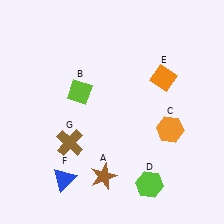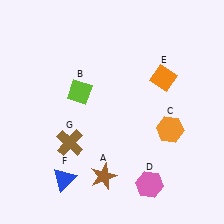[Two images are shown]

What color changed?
The hexagon (D) changed from lime in Image 1 to pink in Image 2.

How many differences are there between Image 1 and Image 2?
There is 1 difference between the two images.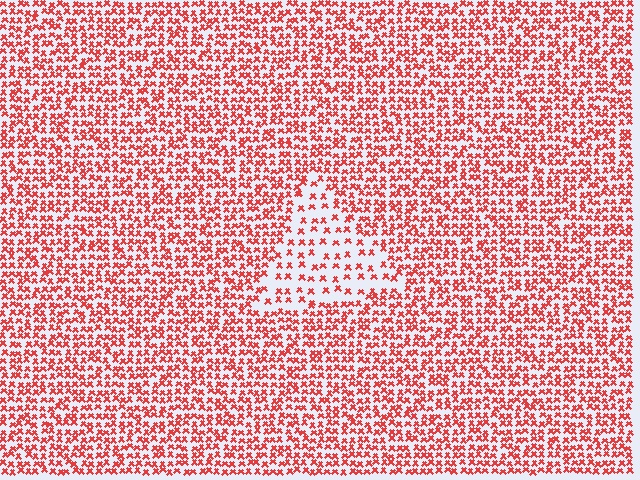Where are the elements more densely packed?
The elements are more densely packed outside the triangle boundary.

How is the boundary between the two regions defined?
The boundary is defined by a change in element density (approximately 2.2x ratio). All elements are the same color, size, and shape.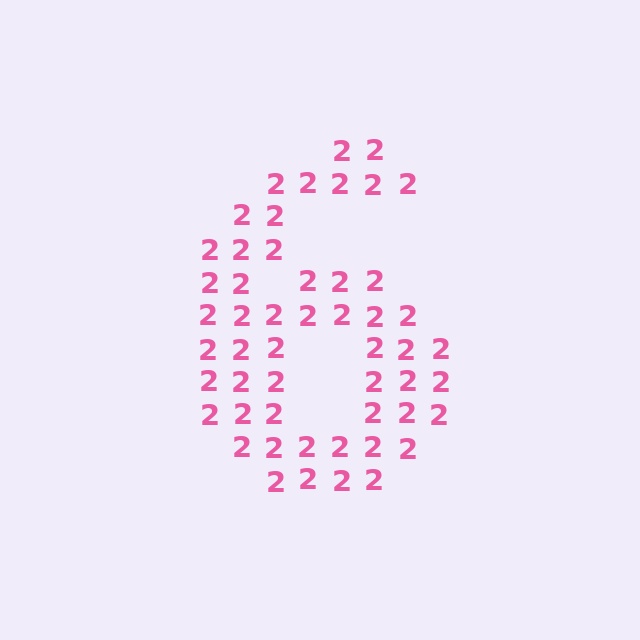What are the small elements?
The small elements are digit 2's.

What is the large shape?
The large shape is the digit 6.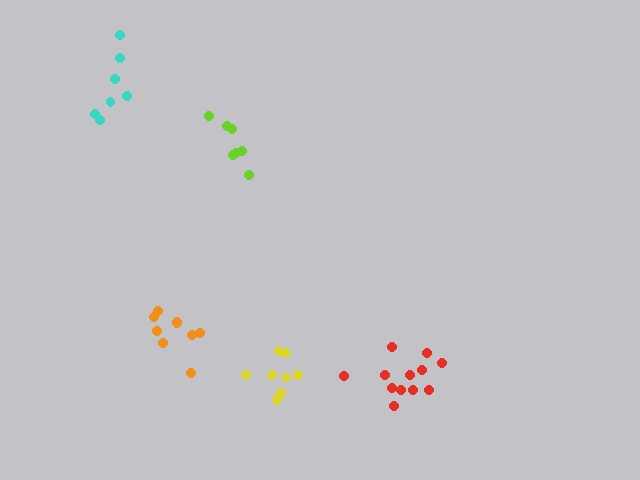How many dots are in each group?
Group 1: 7 dots, Group 2: 9 dots, Group 3: 7 dots, Group 4: 12 dots, Group 5: 8 dots (43 total).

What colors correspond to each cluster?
The clusters are colored: cyan, orange, lime, red, yellow.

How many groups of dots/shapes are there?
There are 5 groups.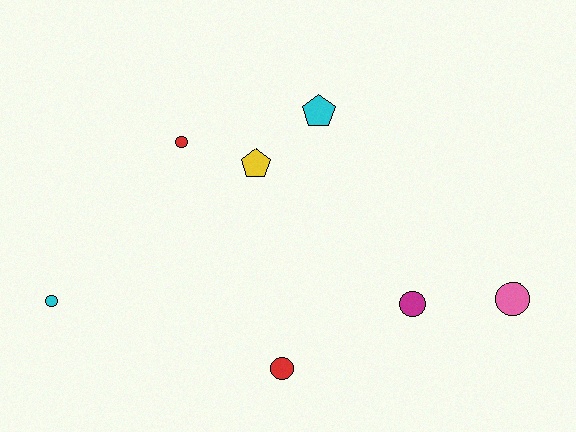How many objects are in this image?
There are 7 objects.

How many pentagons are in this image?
There are 2 pentagons.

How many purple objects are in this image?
There are no purple objects.